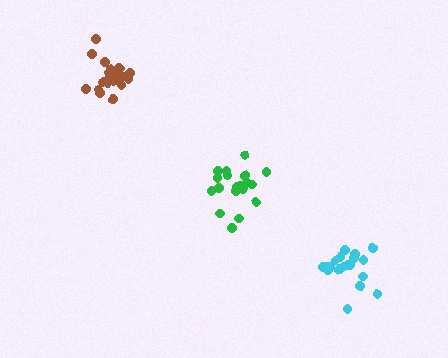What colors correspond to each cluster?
The clusters are colored: cyan, brown, green.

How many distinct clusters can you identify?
There are 3 distinct clusters.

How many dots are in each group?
Group 1: 20 dots, Group 2: 21 dots, Group 3: 20 dots (61 total).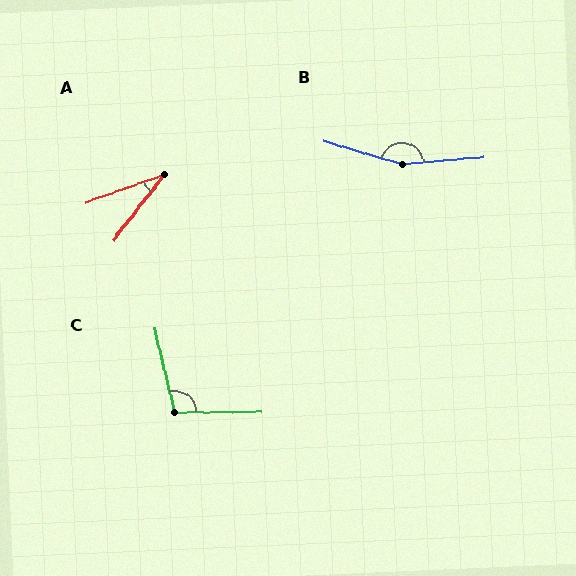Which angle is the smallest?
A, at approximately 33 degrees.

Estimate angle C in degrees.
Approximately 103 degrees.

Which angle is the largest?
B, at approximately 158 degrees.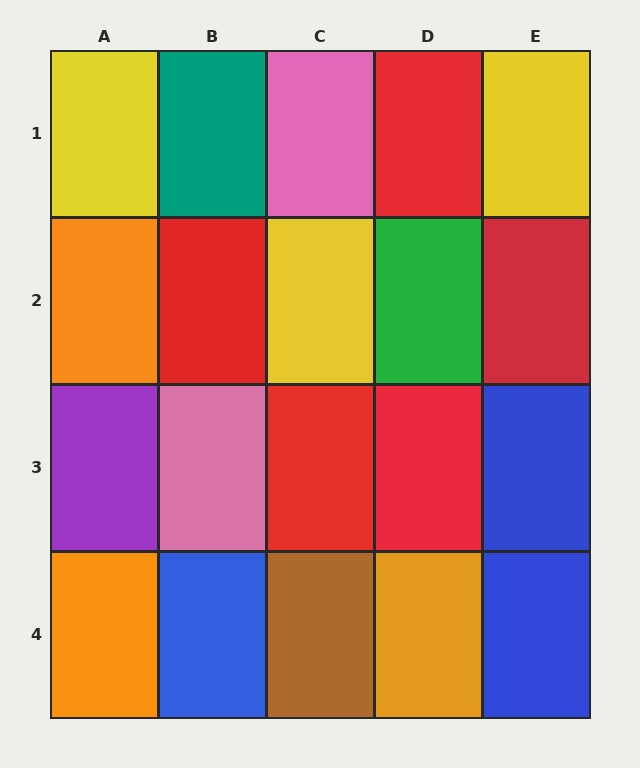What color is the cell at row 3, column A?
Purple.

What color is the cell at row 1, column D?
Red.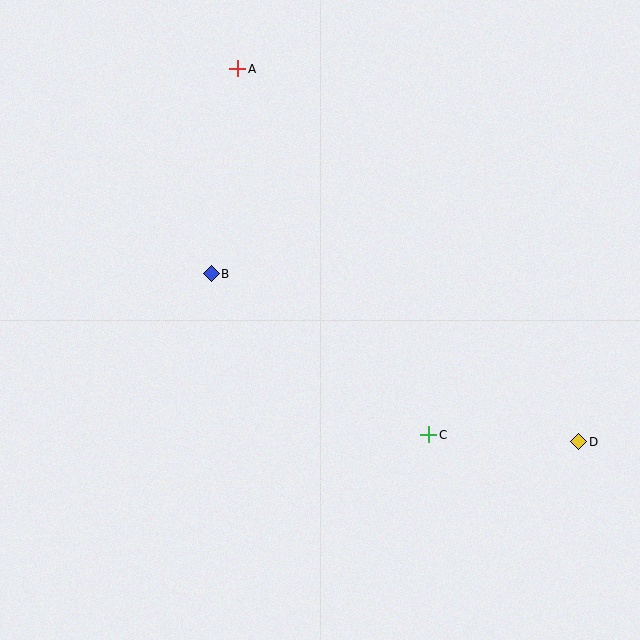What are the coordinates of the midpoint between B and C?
The midpoint between B and C is at (320, 354).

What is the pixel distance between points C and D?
The distance between C and D is 150 pixels.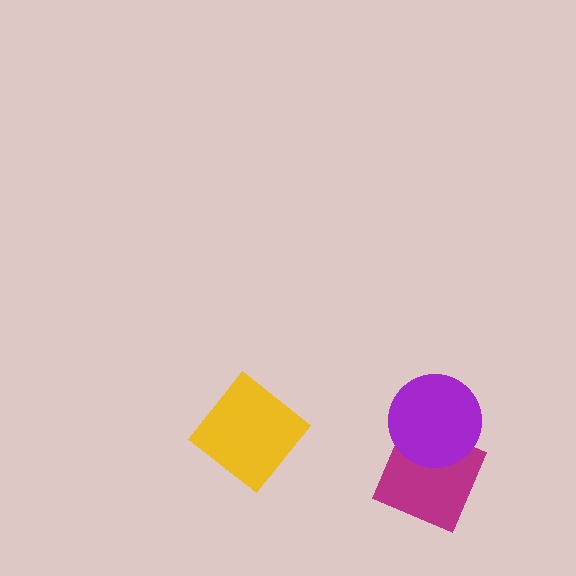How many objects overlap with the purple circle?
1 object overlaps with the purple circle.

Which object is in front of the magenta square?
The purple circle is in front of the magenta square.